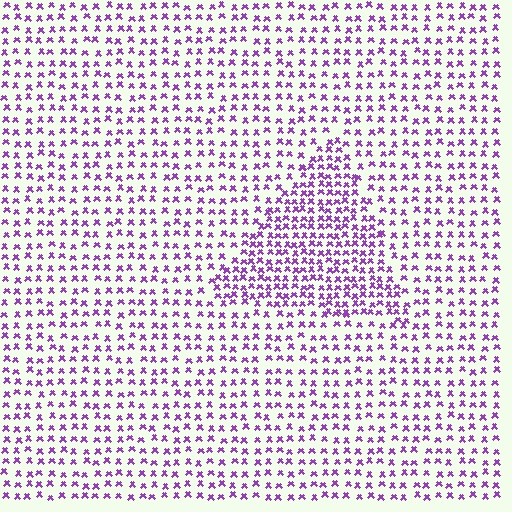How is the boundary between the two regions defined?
The boundary is defined by a change in element density (approximately 1.8x ratio). All elements are the same color, size, and shape.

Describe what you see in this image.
The image contains small purple elements arranged at two different densities. A triangle-shaped region is visible where the elements are more densely packed than the surrounding area.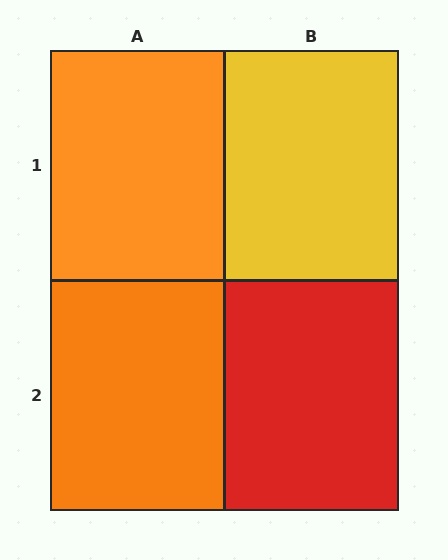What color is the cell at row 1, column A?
Orange.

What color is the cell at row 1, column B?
Yellow.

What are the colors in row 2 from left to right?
Orange, red.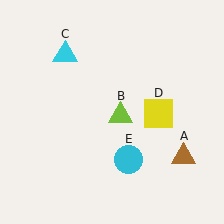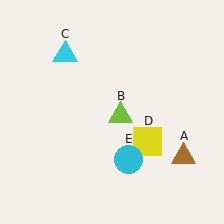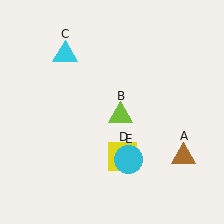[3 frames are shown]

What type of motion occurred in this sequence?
The yellow square (object D) rotated clockwise around the center of the scene.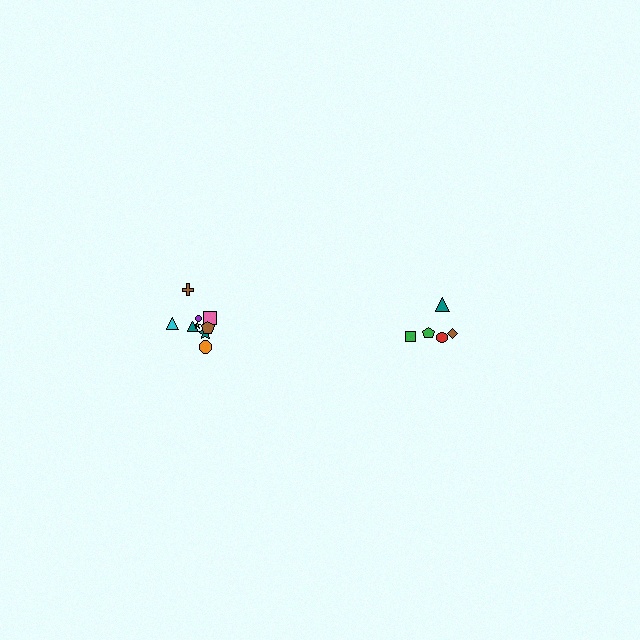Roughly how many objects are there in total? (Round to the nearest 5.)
Roughly 15 objects in total.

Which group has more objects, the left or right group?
The left group.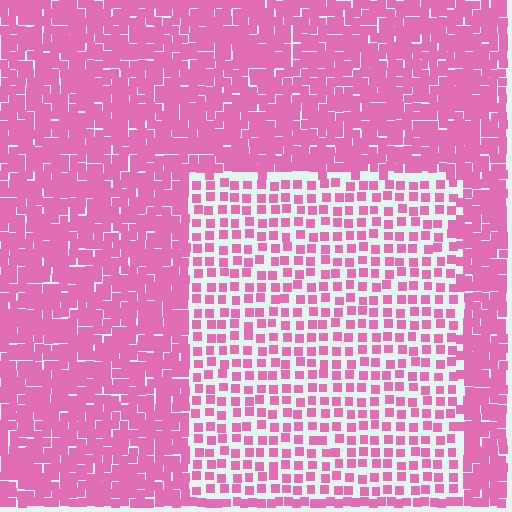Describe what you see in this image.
The image contains small pink elements arranged at two different densities. A rectangle-shaped region is visible where the elements are less densely packed than the surrounding area.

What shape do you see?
I see a rectangle.